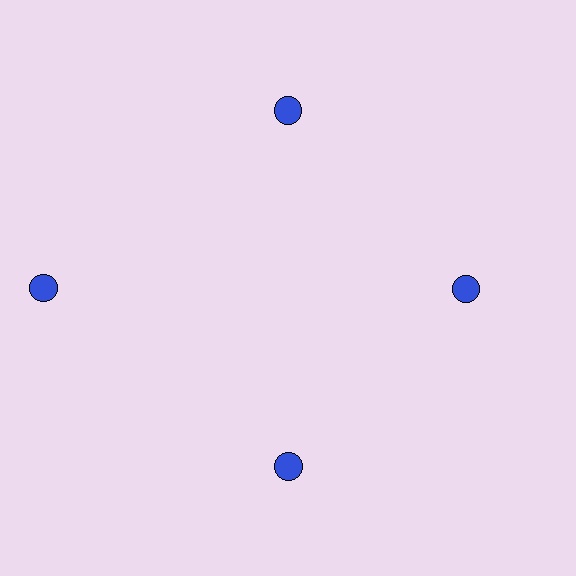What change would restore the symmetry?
The symmetry would be restored by moving it inward, back onto the ring so that all 4 circles sit at equal angles and equal distance from the center.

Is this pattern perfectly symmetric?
No. The 4 blue circles are arranged in a ring, but one element near the 9 o'clock position is pushed outward from the center, breaking the 4-fold rotational symmetry.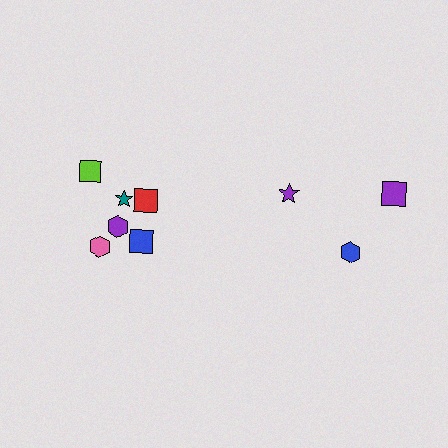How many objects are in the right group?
There are 3 objects.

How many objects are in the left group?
There are 6 objects.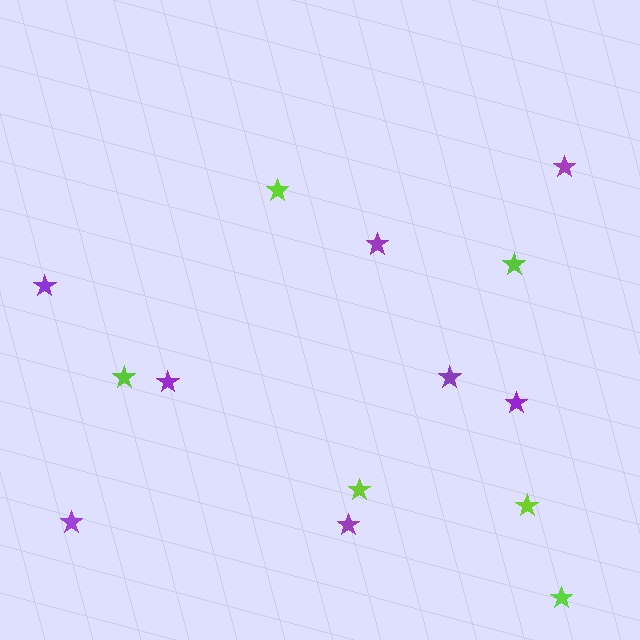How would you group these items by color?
There are 2 groups: one group of purple stars (8) and one group of lime stars (6).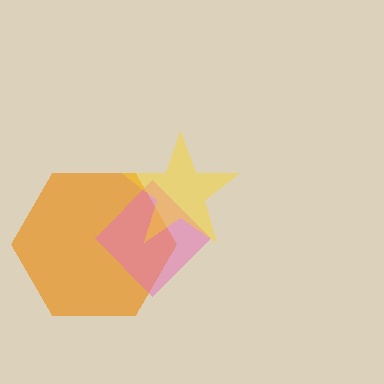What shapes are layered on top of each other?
The layered shapes are: an orange hexagon, a pink diamond, a yellow star.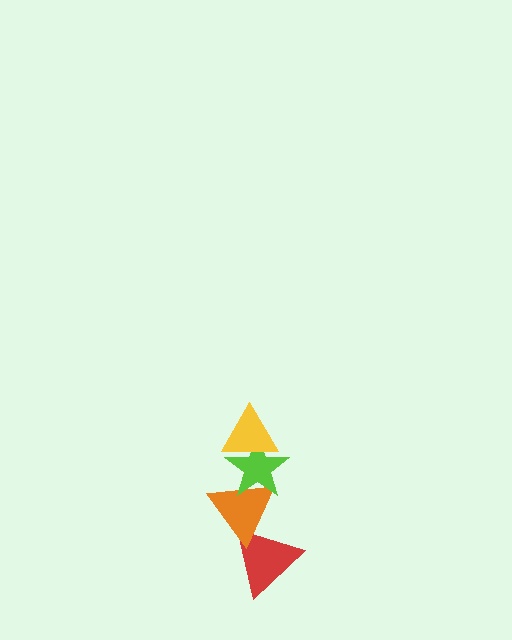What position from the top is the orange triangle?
The orange triangle is 3rd from the top.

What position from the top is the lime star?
The lime star is 2nd from the top.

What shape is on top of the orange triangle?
The lime star is on top of the orange triangle.